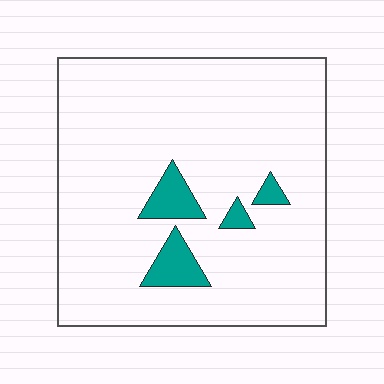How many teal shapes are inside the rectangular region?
4.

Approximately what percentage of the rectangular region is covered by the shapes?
Approximately 10%.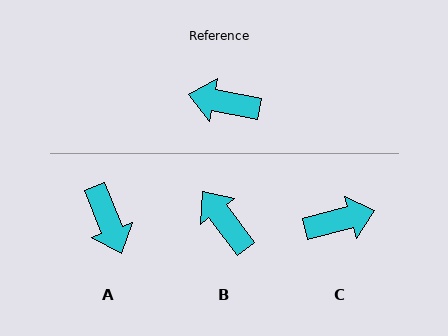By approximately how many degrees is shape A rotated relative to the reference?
Approximately 123 degrees counter-clockwise.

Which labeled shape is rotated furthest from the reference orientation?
C, about 154 degrees away.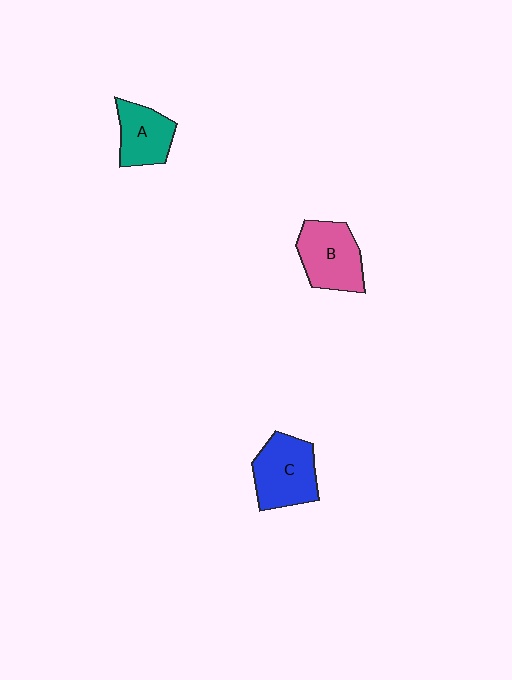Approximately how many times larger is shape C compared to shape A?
Approximately 1.3 times.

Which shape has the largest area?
Shape C (blue).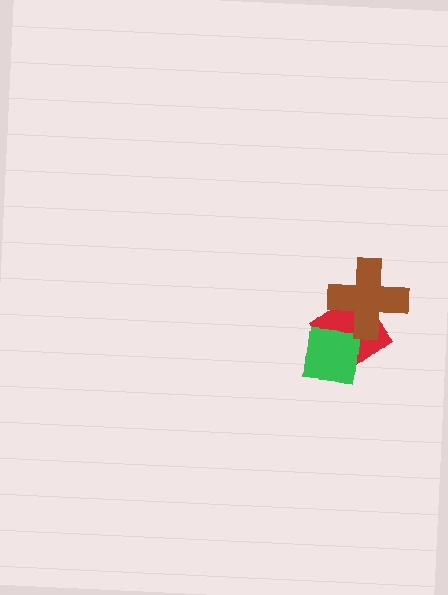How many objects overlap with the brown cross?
1 object overlaps with the brown cross.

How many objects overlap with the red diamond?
2 objects overlap with the red diamond.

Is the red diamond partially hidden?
Yes, it is partially covered by another shape.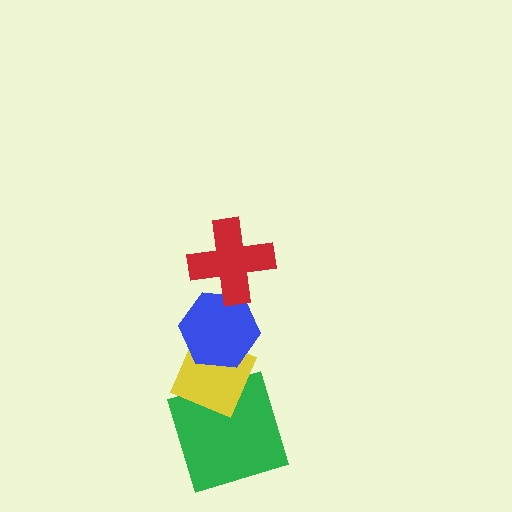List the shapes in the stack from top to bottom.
From top to bottom: the red cross, the blue hexagon, the yellow diamond, the green square.